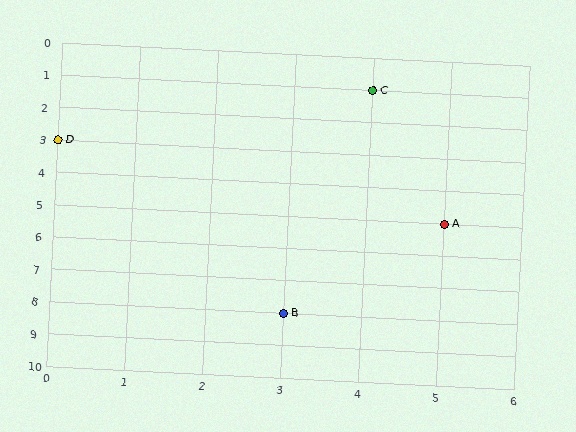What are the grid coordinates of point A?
Point A is at grid coordinates (5, 5).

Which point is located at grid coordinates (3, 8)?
Point B is at (3, 8).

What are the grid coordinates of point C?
Point C is at grid coordinates (4, 1).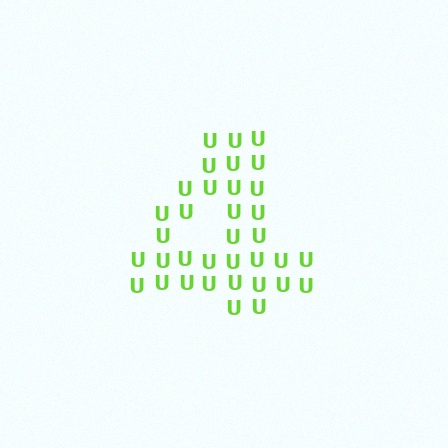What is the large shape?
The large shape is the digit 4.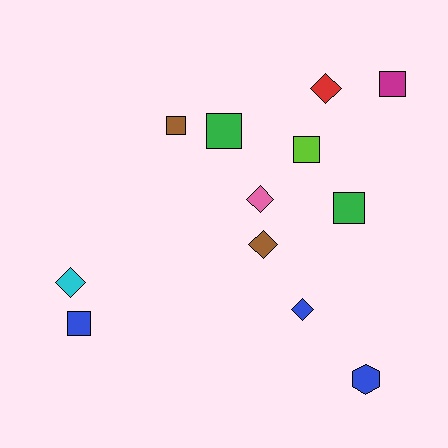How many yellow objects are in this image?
There are no yellow objects.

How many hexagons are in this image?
There is 1 hexagon.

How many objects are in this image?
There are 12 objects.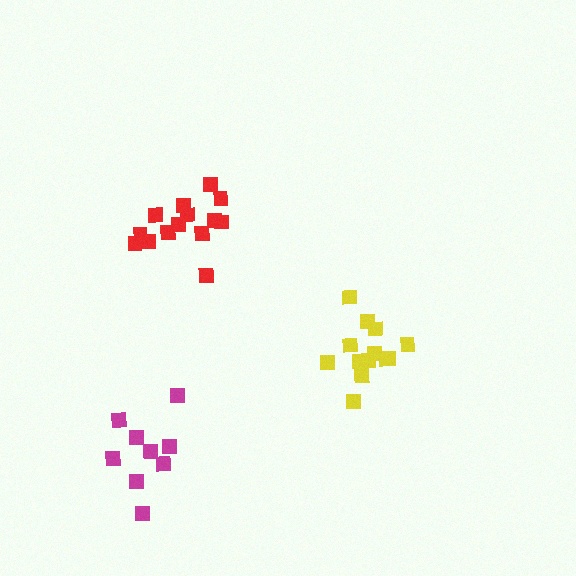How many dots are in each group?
Group 1: 13 dots, Group 2: 14 dots, Group 3: 9 dots (36 total).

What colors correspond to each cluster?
The clusters are colored: yellow, red, magenta.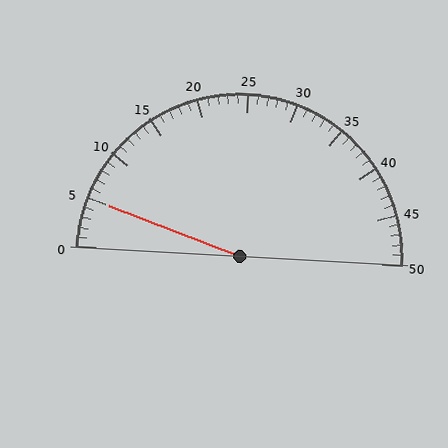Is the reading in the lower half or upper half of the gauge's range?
The reading is in the lower half of the range (0 to 50).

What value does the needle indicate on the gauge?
The needle indicates approximately 5.